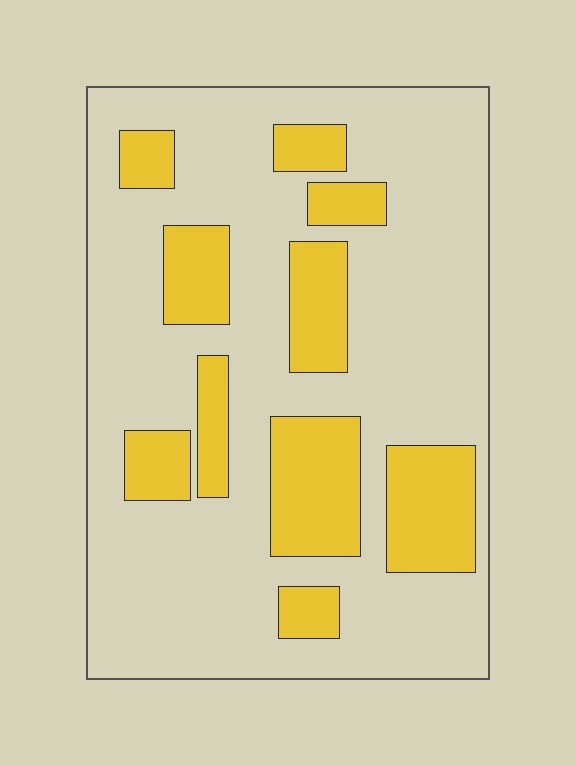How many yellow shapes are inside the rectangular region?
10.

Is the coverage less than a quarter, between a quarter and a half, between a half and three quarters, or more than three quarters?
Between a quarter and a half.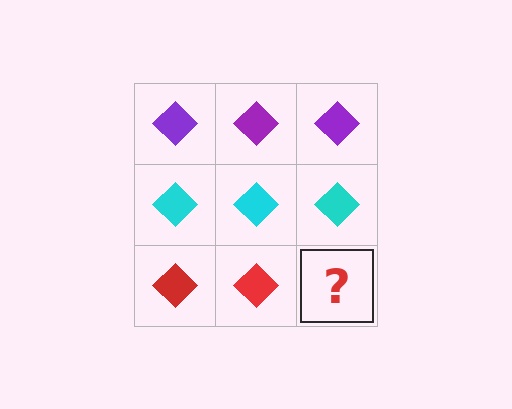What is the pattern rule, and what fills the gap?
The rule is that each row has a consistent color. The gap should be filled with a red diamond.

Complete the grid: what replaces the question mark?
The question mark should be replaced with a red diamond.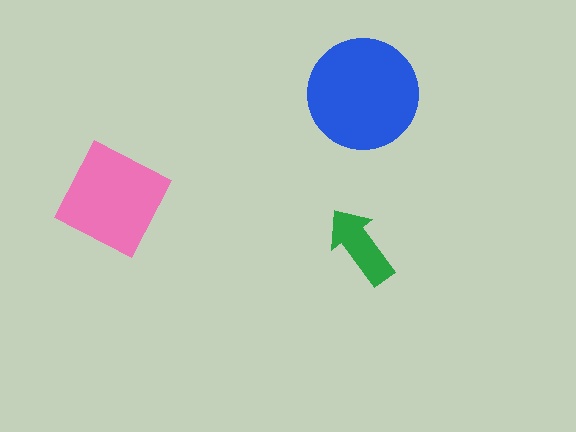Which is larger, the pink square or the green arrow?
The pink square.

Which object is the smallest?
The green arrow.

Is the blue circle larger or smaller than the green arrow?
Larger.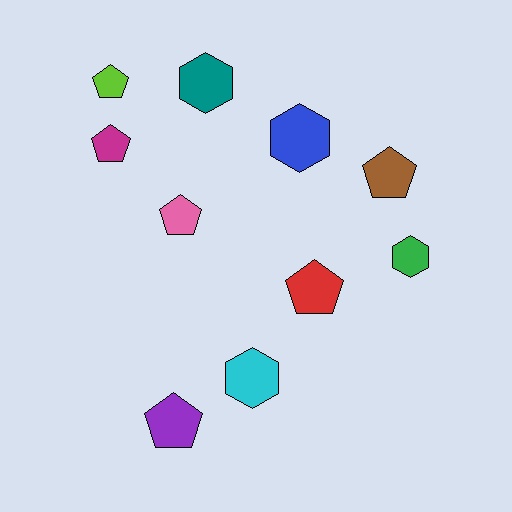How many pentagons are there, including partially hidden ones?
There are 6 pentagons.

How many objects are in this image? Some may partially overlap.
There are 10 objects.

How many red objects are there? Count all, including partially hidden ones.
There is 1 red object.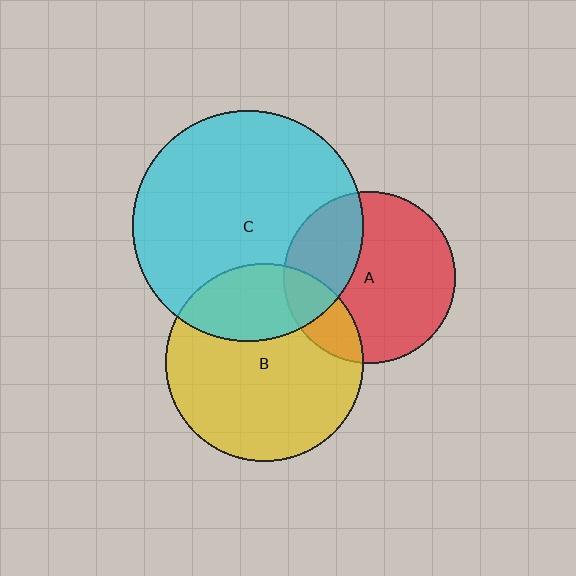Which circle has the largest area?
Circle C (cyan).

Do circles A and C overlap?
Yes.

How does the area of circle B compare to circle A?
Approximately 1.3 times.